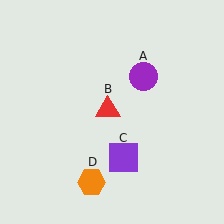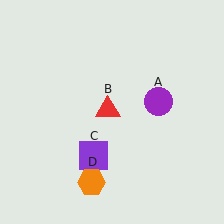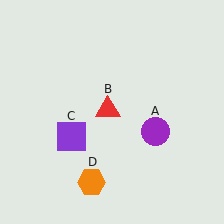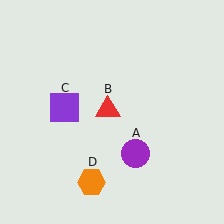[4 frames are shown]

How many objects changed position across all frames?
2 objects changed position: purple circle (object A), purple square (object C).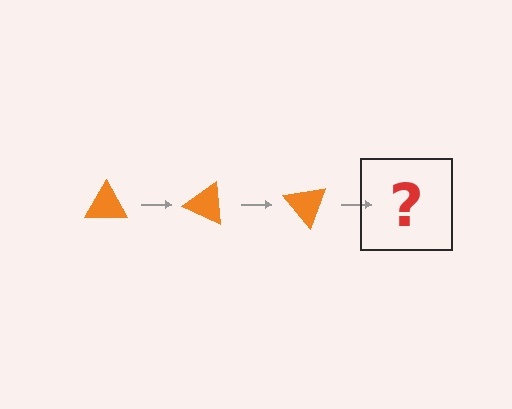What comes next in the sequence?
The next element should be an orange triangle rotated 75 degrees.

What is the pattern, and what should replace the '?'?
The pattern is that the triangle rotates 25 degrees each step. The '?' should be an orange triangle rotated 75 degrees.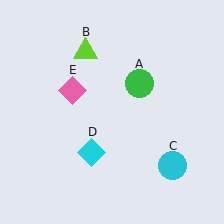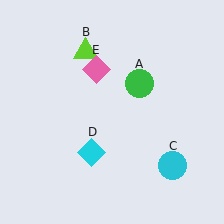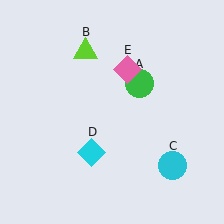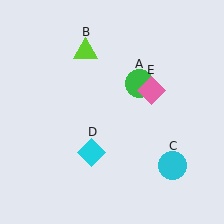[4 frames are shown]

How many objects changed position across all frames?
1 object changed position: pink diamond (object E).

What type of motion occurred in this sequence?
The pink diamond (object E) rotated clockwise around the center of the scene.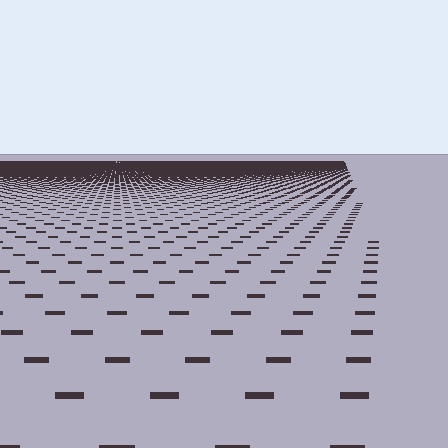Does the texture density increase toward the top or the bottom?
Density increases toward the top.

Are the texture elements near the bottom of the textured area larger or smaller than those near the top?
Larger. Near the bottom, elements are closer to the viewer and appear at a bigger on-screen size.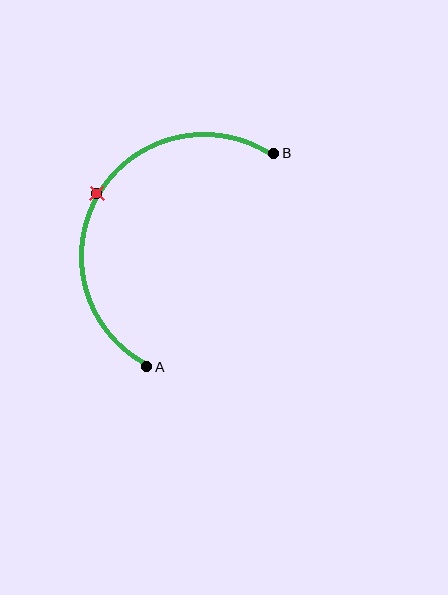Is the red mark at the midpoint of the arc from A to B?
Yes. The red mark lies on the arc at equal arc-length from both A and B — it is the arc midpoint.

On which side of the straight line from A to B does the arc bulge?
The arc bulges to the left of the straight line connecting A and B.